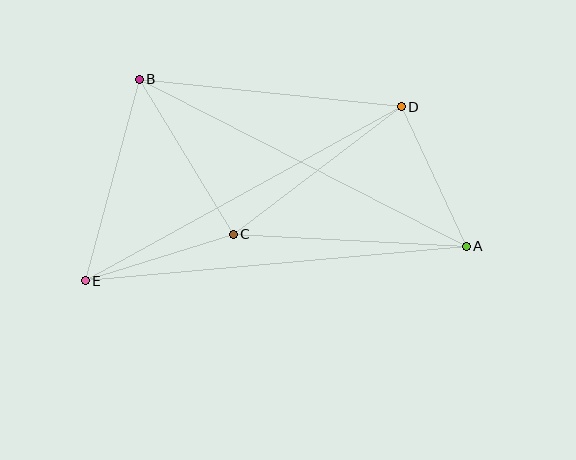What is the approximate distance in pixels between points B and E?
The distance between B and E is approximately 208 pixels.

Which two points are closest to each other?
Points A and D are closest to each other.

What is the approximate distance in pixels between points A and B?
The distance between A and B is approximately 367 pixels.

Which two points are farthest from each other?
Points A and E are farthest from each other.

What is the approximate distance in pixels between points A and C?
The distance between A and C is approximately 233 pixels.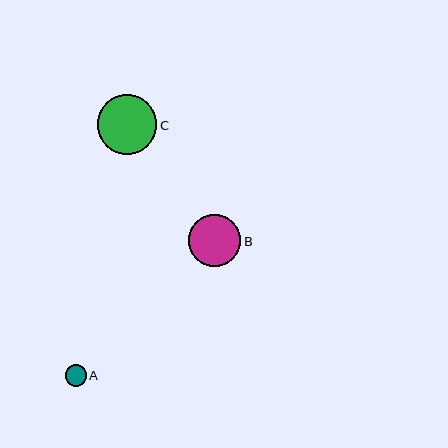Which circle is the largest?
Circle C is the largest with a size of approximately 60 pixels.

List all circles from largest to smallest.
From largest to smallest: C, B, A.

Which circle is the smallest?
Circle A is the smallest with a size of approximately 21 pixels.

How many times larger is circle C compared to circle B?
Circle C is approximately 1.1 times the size of circle B.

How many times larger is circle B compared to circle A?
Circle B is approximately 2.4 times the size of circle A.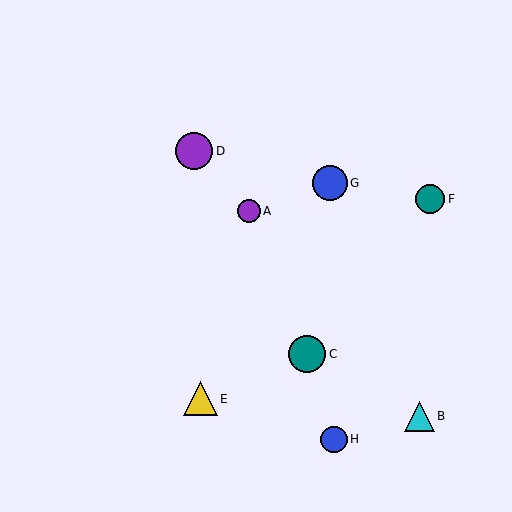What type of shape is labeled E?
Shape E is a yellow triangle.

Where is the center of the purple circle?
The center of the purple circle is at (194, 151).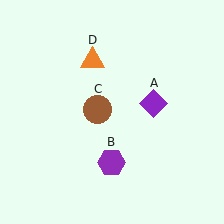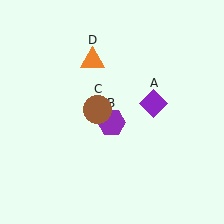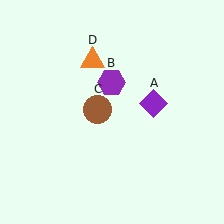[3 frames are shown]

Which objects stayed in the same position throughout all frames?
Purple diamond (object A) and brown circle (object C) and orange triangle (object D) remained stationary.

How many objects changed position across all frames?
1 object changed position: purple hexagon (object B).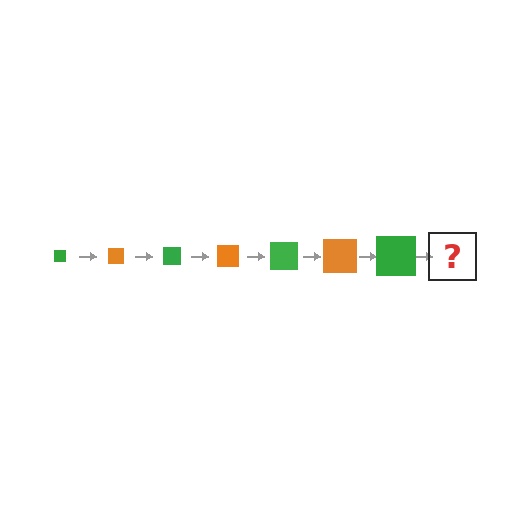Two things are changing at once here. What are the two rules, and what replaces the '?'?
The two rules are that the square grows larger each step and the color cycles through green and orange. The '?' should be an orange square, larger than the previous one.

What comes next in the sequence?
The next element should be an orange square, larger than the previous one.